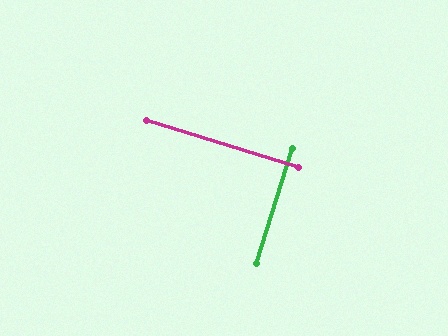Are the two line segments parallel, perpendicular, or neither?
Perpendicular — they meet at approximately 90°.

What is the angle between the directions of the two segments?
Approximately 90 degrees.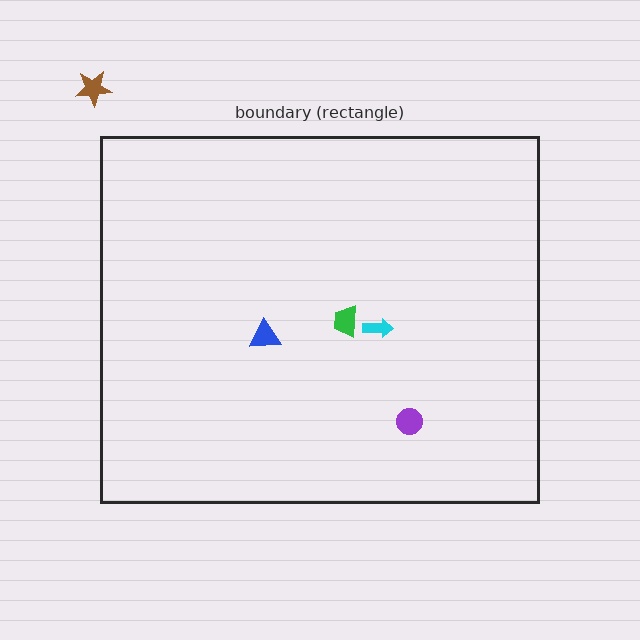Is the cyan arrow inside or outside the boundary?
Inside.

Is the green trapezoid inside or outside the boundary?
Inside.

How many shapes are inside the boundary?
4 inside, 1 outside.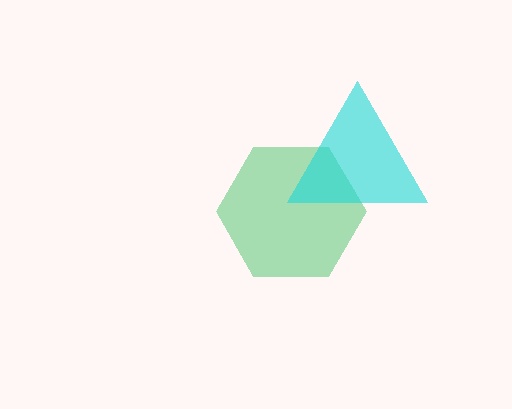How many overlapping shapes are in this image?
There are 2 overlapping shapes in the image.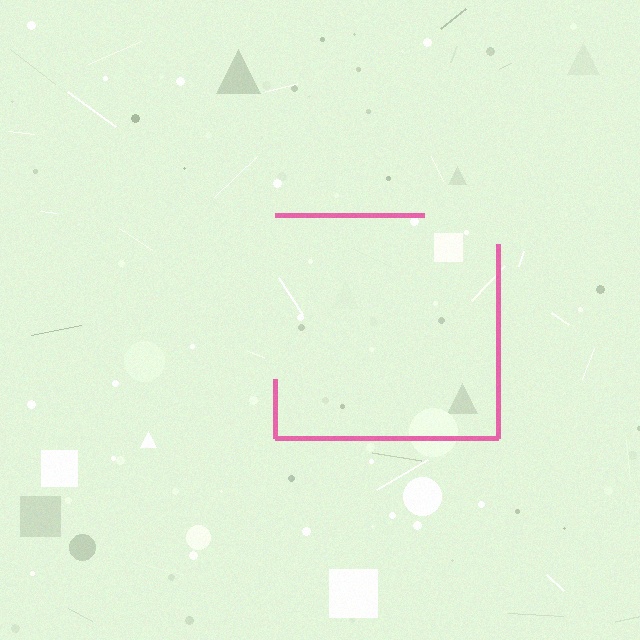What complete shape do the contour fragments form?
The contour fragments form a square.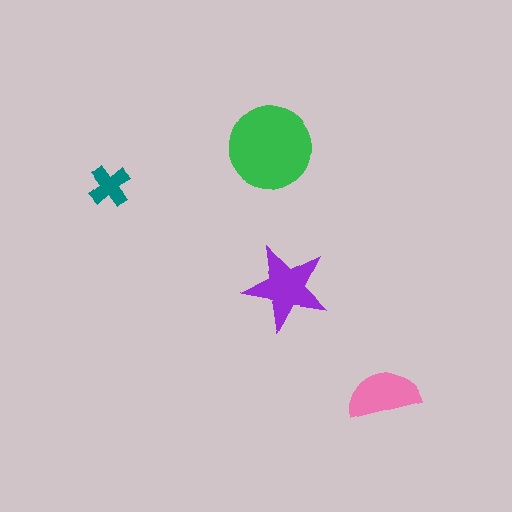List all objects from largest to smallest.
The green circle, the purple star, the pink semicircle, the teal cross.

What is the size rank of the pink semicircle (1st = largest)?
3rd.